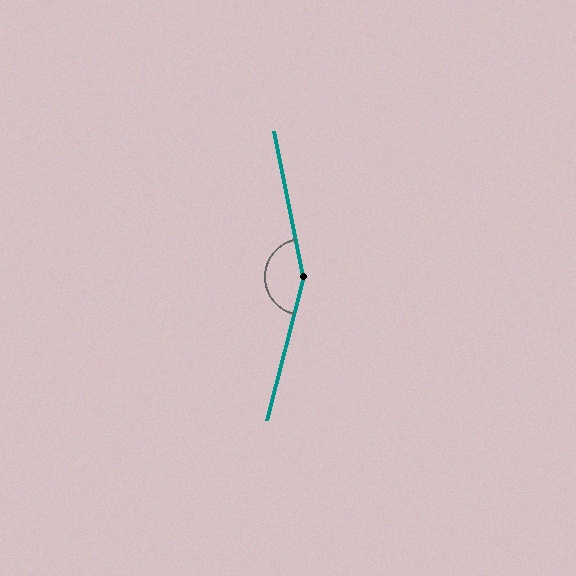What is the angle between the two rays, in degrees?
Approximately 154 degrees.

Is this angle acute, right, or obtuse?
It is obtuse.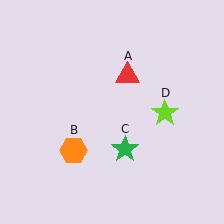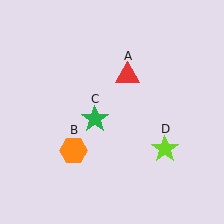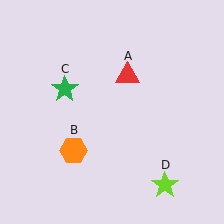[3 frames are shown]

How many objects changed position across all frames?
2 objects changed position: green star (object C), lime star (object D).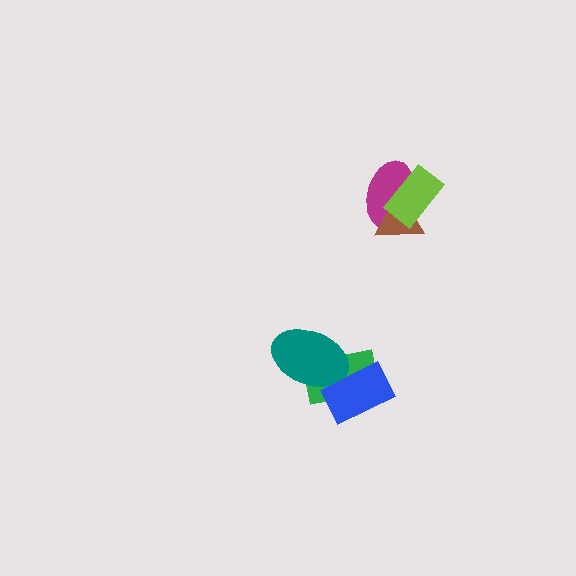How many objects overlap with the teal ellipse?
2 objects overlap with the teal ellipse.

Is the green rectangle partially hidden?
Yes, it is partially covered by another shape.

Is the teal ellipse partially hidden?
Yes, it is partially covered by another shape.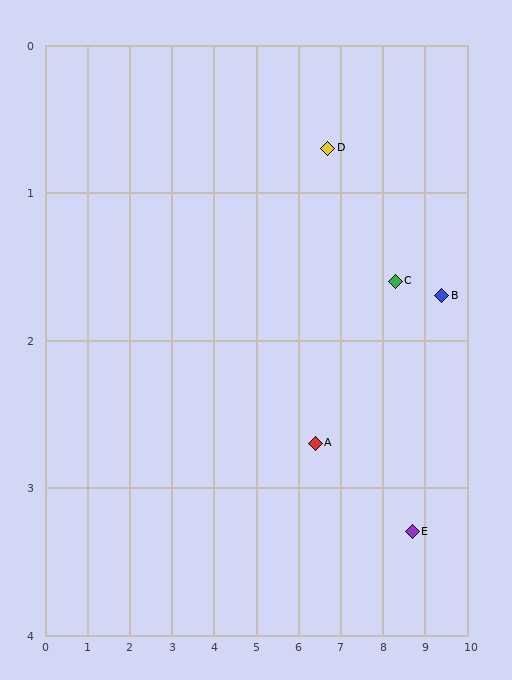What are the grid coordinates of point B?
Point B is at approximately (9.4, 1.7).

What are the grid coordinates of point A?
Point A is at approximately (6.4, 2.7).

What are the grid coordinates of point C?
Point C is at approximately (8.3, 1.6).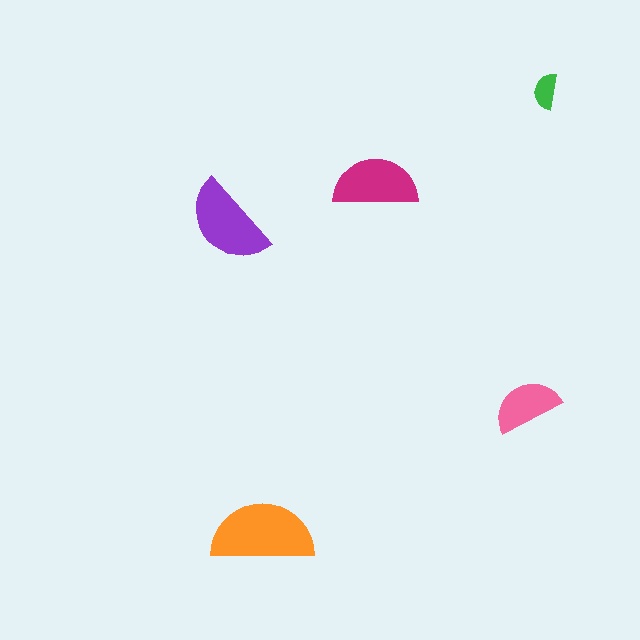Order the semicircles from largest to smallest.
the orange one, the purple one, the magenta one, the pink one, the green one.